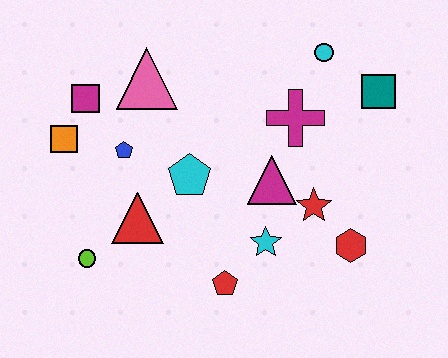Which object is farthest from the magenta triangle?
The orange square is farthest from the magenta triangle.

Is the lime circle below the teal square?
Yes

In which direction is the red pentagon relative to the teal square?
The red pentagon is below the teal square.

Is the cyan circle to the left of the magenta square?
No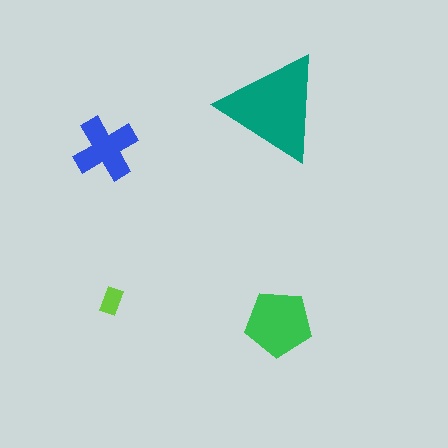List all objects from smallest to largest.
The lime rectangle, the blue cross, the green pentagon, the teal triangle.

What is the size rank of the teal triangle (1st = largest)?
1st.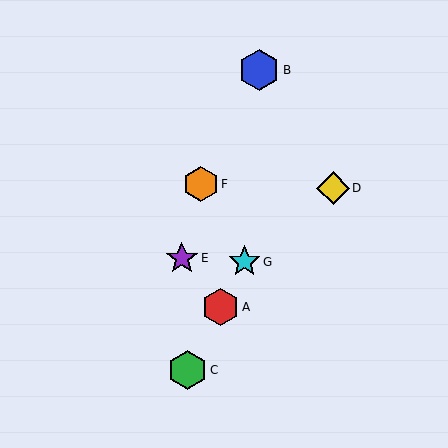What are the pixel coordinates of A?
Object A is at (221, 307).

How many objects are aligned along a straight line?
3 objects (A, C, G) are aligned along a straight line.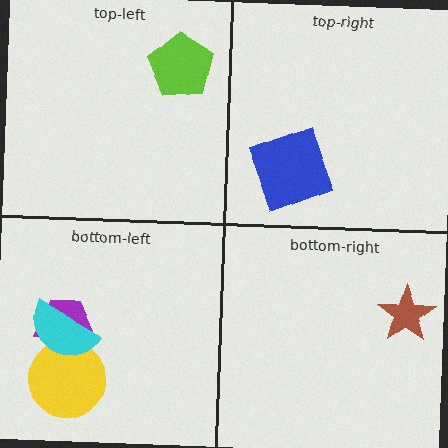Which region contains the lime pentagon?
The top-left region.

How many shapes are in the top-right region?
1.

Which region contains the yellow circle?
The bottom-left region.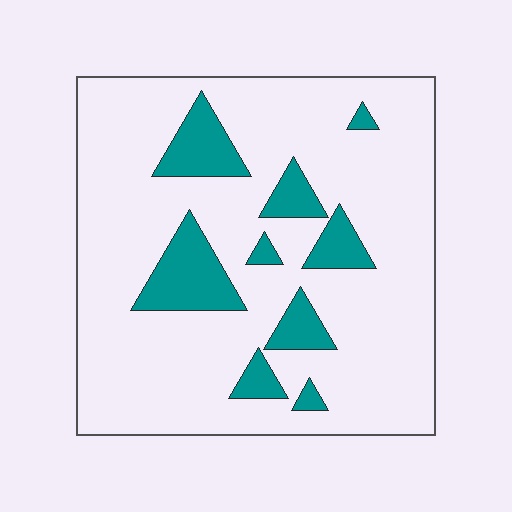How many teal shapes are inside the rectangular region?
9.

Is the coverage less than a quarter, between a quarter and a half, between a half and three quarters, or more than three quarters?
Less than a quarter.